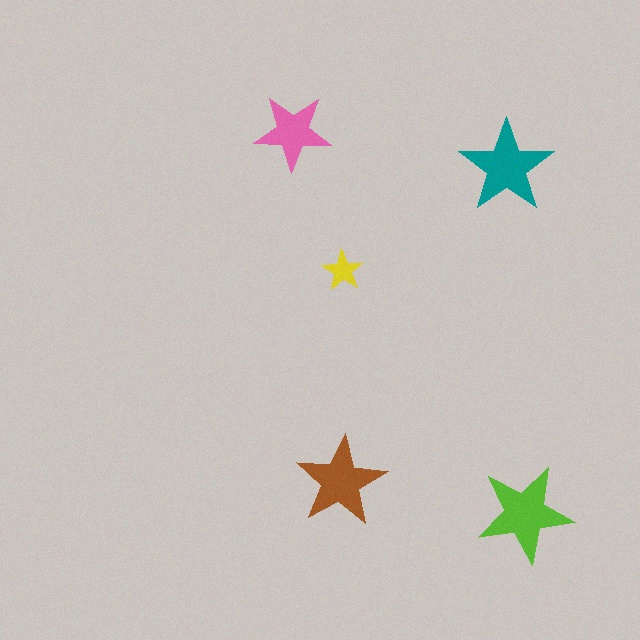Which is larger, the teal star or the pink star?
The teal one.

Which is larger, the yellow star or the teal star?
The teal one.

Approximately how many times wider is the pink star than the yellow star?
About 2 times wider.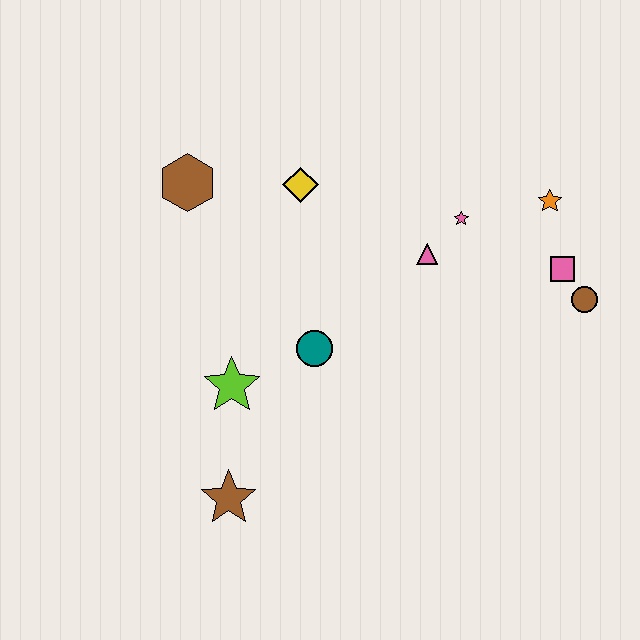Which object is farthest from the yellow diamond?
The brown star is farthest from the yellow diamond.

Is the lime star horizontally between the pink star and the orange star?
No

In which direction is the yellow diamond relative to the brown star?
The yellow diamond is above the brown star.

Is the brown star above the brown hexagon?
No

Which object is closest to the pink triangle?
The pink star is closest to the pink triangle.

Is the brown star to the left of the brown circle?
Yes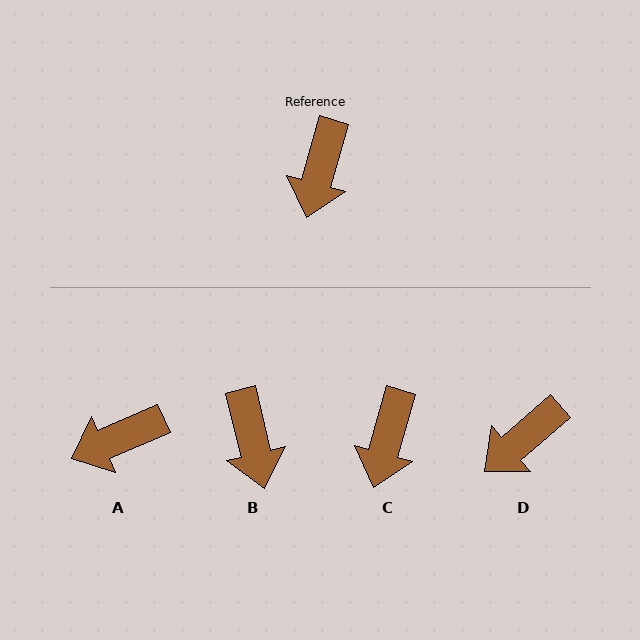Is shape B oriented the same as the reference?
No, it is off by about 29 degrees.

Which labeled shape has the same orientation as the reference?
C.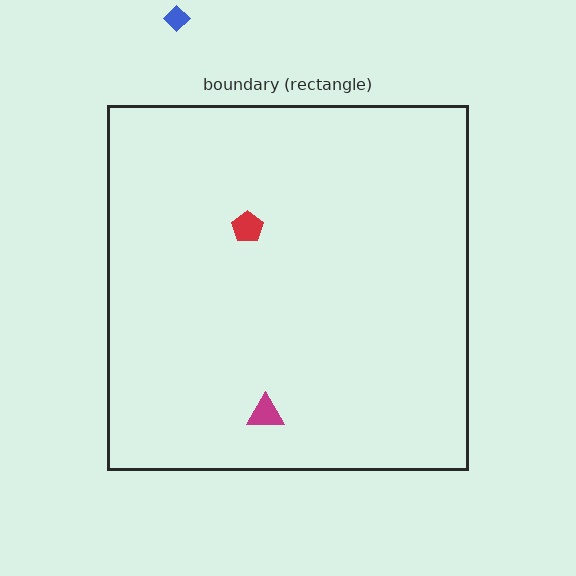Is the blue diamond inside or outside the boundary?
Outside.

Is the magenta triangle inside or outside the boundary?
Inside.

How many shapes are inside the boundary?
2 inside, 1 outside.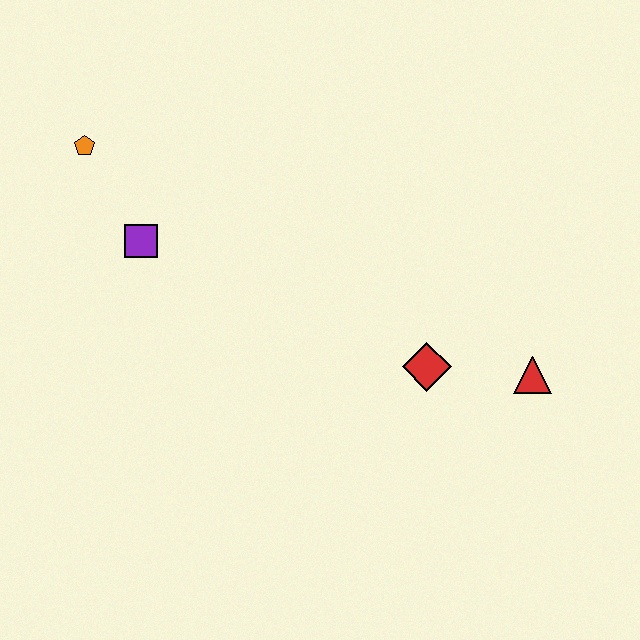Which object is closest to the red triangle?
The red diamond is closest to the red triangle.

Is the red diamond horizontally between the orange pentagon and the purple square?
No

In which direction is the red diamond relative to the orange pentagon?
The red diamond is to the right of the orange pentagon.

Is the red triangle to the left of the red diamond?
No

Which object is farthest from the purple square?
The red triangle is farthest from the purple square.